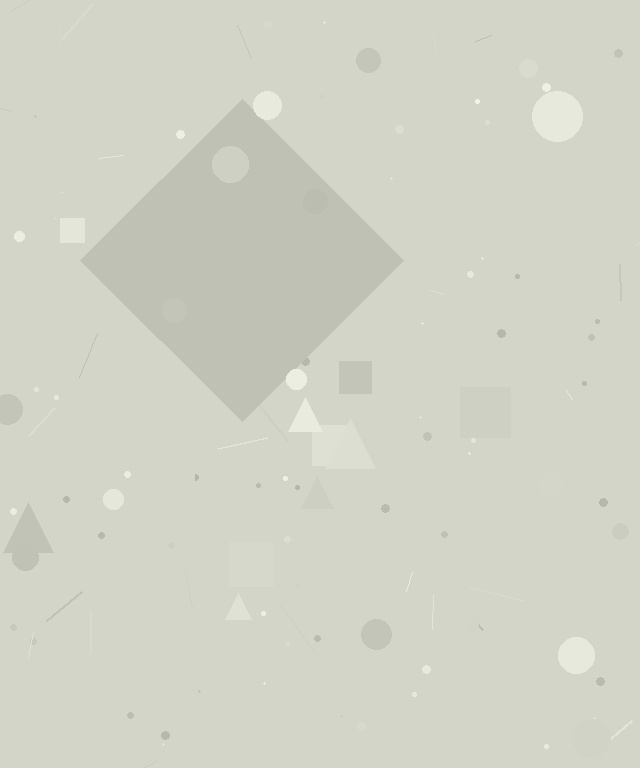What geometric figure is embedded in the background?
A diamond is embedded in the background.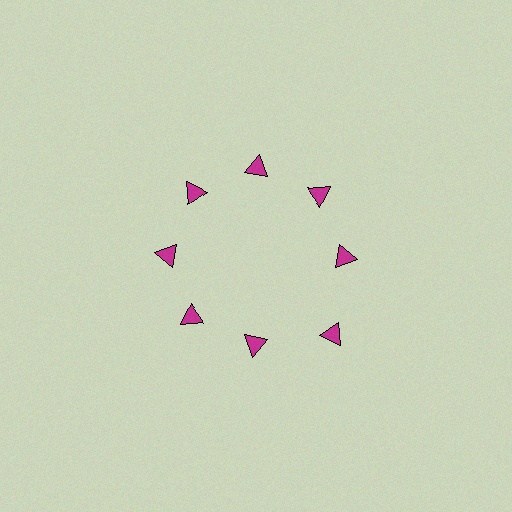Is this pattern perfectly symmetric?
No. The 8 magenta triangles are arranged in a ring, but one element near the 4 o'clock position is pushed outward from the center, breaking the 8-fold rotational symmetry.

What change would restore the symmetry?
The symmetry would be restored by moving it inward, back onto the ring so that all 8 triangles sit at equal angles and equal distance from the center.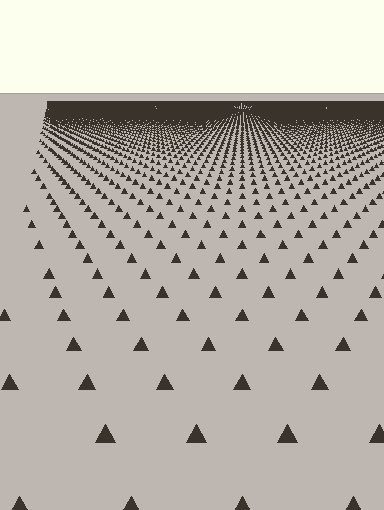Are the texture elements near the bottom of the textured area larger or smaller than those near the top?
Larger. Near the bottom, elements are closer to the viewer and appear at a bigger on-screen size.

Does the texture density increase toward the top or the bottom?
Density increases toward the top.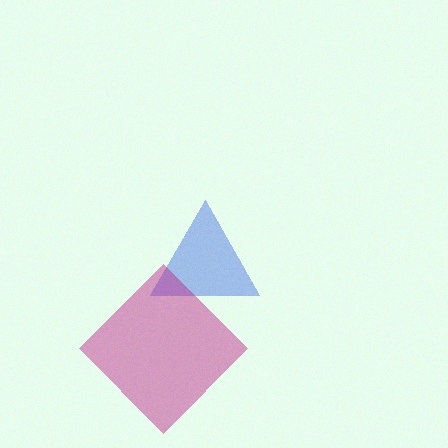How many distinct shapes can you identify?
There are 2 distinct shapes: a blue triangle, a magenta diamond.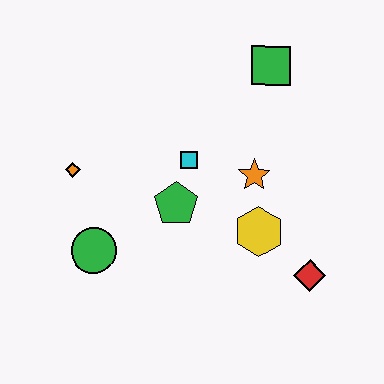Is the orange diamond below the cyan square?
Yes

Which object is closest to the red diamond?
The yellow hexagon is closest to the red diamond.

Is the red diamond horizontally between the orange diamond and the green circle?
No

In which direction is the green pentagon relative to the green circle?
The green pentagon is to the right of the green circle.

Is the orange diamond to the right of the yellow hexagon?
No